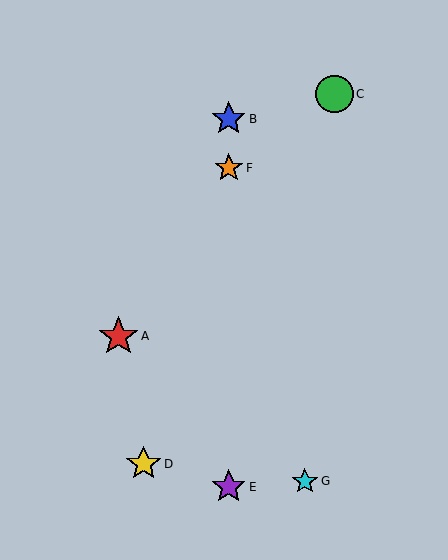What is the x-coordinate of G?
Object G is at x≈305.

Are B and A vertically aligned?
No, B is at x≈229 and A is at x≈118.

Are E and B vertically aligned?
Yes, both are at x≈229.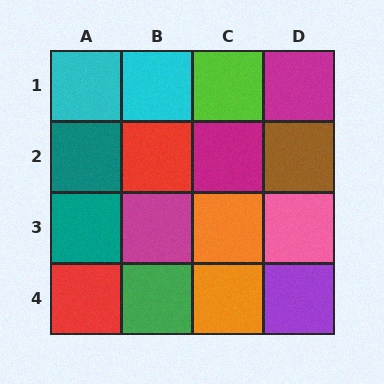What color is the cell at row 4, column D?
Purple.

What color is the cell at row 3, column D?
Pink.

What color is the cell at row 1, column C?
Lime.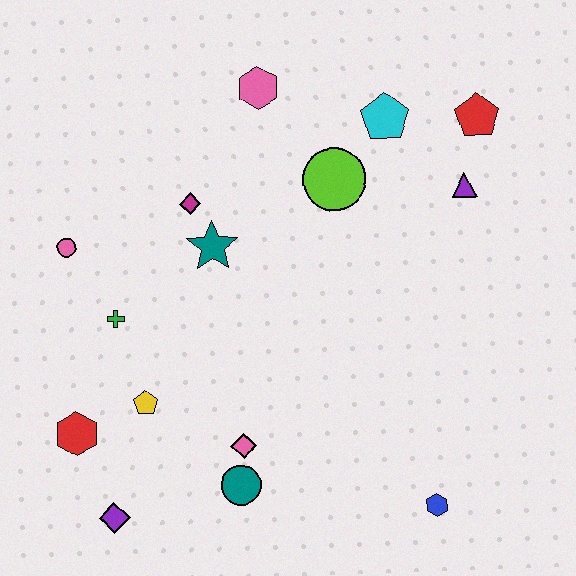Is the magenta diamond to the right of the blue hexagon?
No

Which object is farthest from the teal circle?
The red pentagon is farthest from the teal circle.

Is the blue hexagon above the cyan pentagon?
No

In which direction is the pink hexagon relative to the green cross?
The pink hexagon is above the green cross.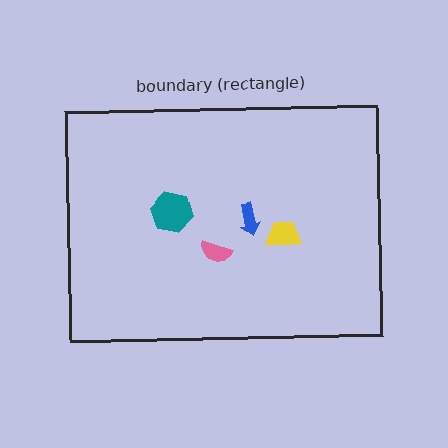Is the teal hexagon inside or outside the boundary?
Inside.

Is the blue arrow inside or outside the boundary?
Inside.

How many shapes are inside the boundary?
4 inside, 0 outside.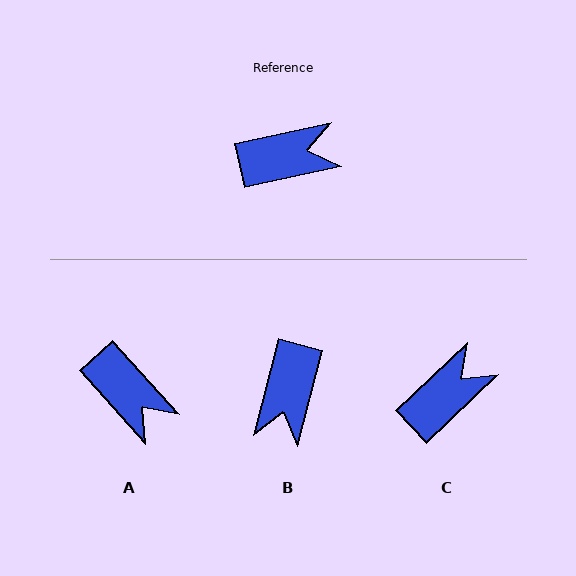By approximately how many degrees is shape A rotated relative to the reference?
Approximately 60 degrees clockwise.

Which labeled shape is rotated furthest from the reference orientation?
B, about 117 degrees away.